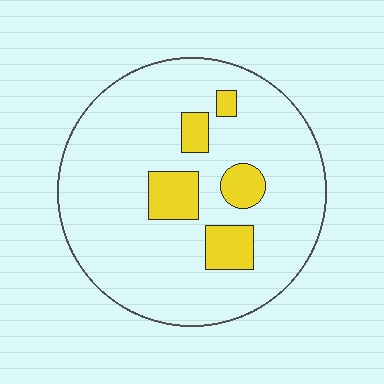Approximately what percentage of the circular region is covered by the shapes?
Approximately 15%.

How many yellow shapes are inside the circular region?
5.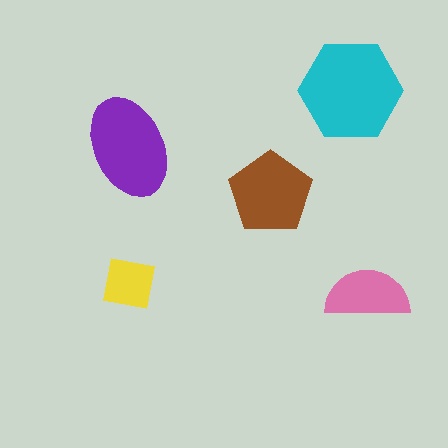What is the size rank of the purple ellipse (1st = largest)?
2nd.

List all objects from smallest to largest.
The yellow square, the pink semicircle, the brown pentagon, the purple ellipse, the cyan hexagon.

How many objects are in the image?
There are 5 objects in the image.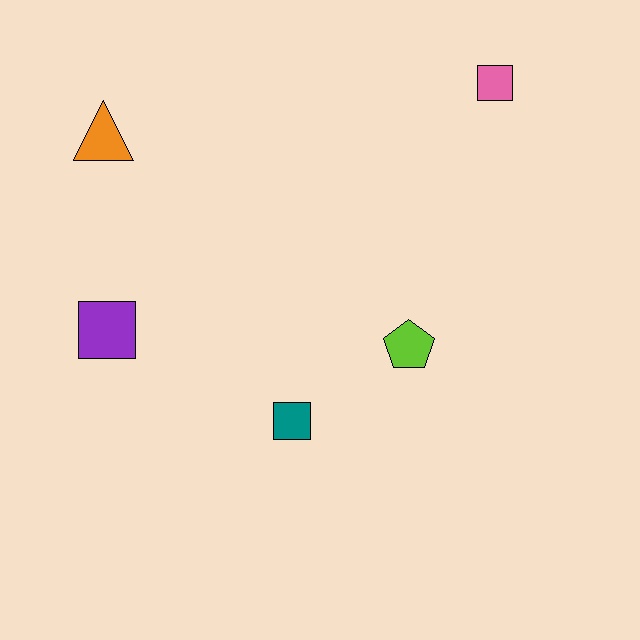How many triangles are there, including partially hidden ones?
There is 1 triangle.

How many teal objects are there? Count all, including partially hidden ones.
There is 1 teal object.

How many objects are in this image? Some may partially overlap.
There are 5 objects.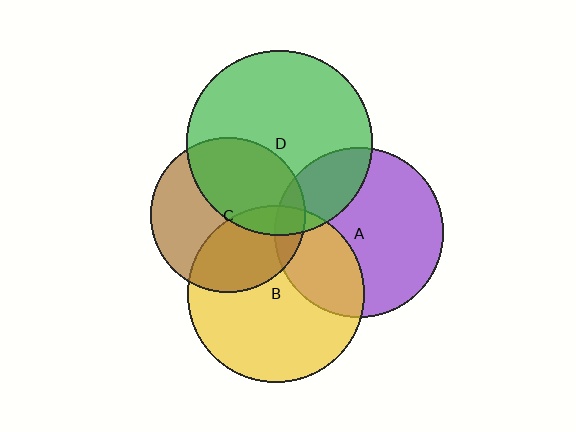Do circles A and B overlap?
Yes.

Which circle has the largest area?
Circle D (green).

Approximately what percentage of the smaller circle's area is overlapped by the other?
Approximately 30%.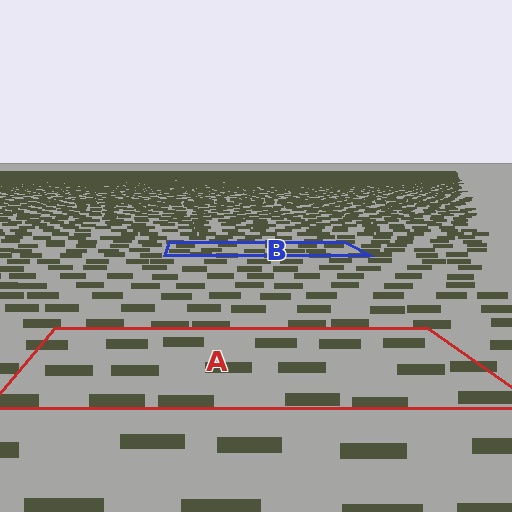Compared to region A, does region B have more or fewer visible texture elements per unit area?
Region B has more texture elements per unit area — they are packed more densely because it is farther away.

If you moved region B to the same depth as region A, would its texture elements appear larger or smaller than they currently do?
They would appear larger. At a closer depth, the same texture elements are projected at a bigger on-screen size.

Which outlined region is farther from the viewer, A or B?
Region B is farther from the viewer — the texture elements inside it appear smaller and more densely packed.